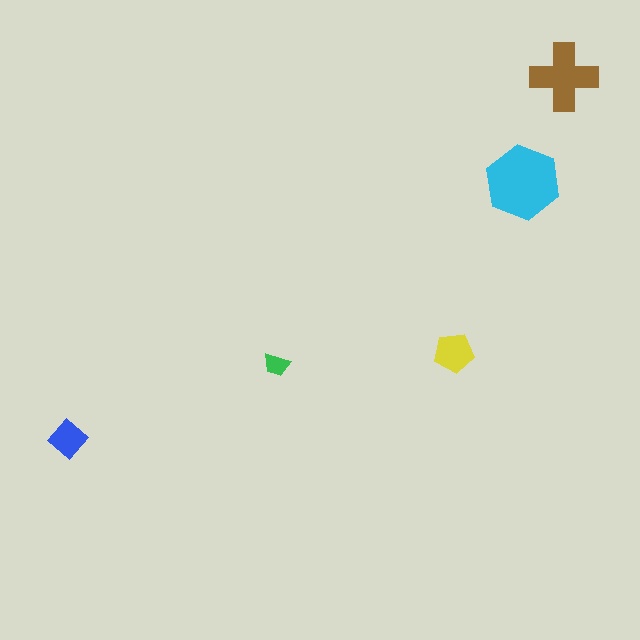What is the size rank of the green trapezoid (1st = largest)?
5th.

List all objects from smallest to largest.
The green trapezoid, the blue diamond, the yellow pentagon, the brown cross, the cyan hexagon.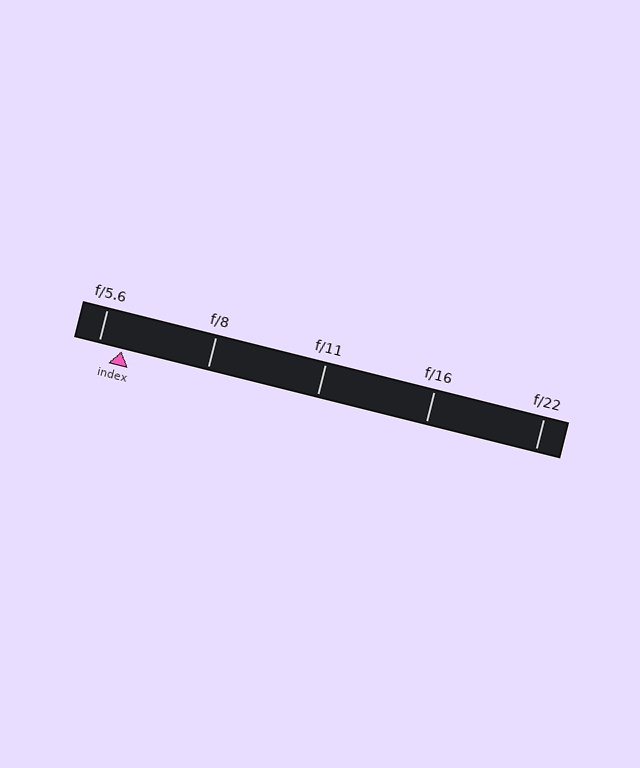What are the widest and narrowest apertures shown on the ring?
The widest aperture shown is f/5.6 and the narrowest is f/22.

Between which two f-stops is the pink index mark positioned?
The index mark is between f/5.6 and f/8.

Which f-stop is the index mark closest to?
The index mark is closest to f/5.6.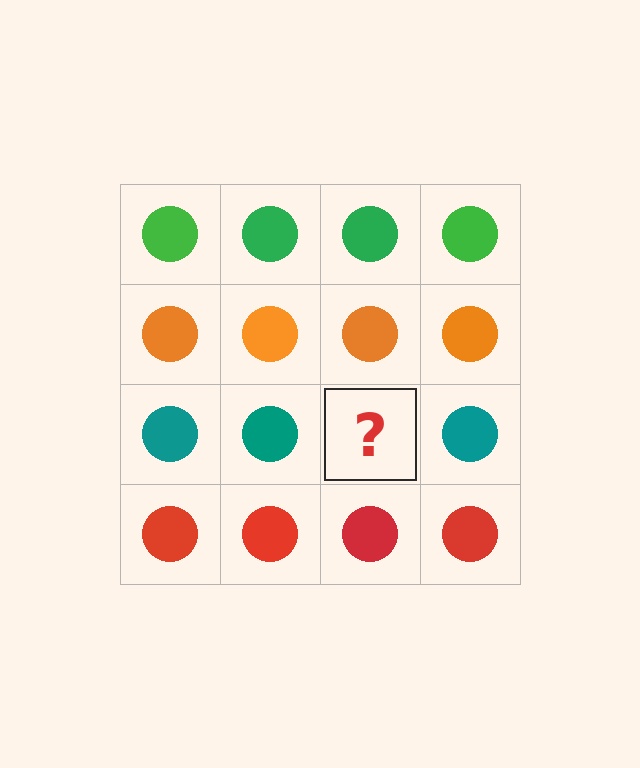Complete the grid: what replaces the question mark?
The question mark should be replaced with a teal circle.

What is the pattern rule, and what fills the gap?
The rule is that each row has a consistent color. The gap should be filled with a teal circle.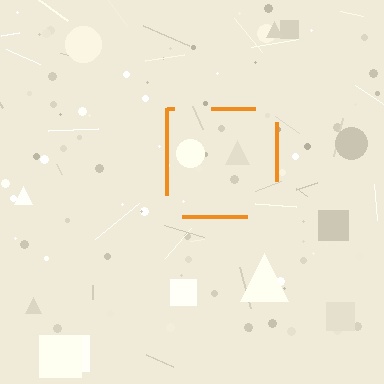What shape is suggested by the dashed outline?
The dashed outline suggests a square.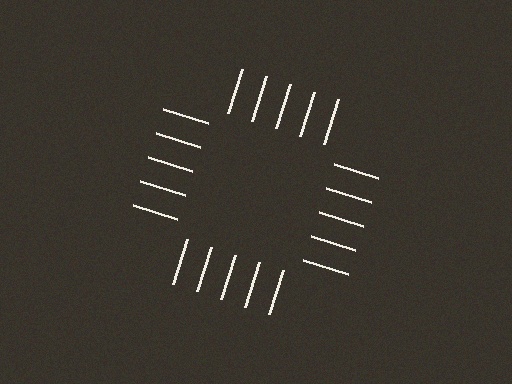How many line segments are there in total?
20 — 5 along each of the 4 edges.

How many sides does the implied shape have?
4 sides — the line-ends trace a square.